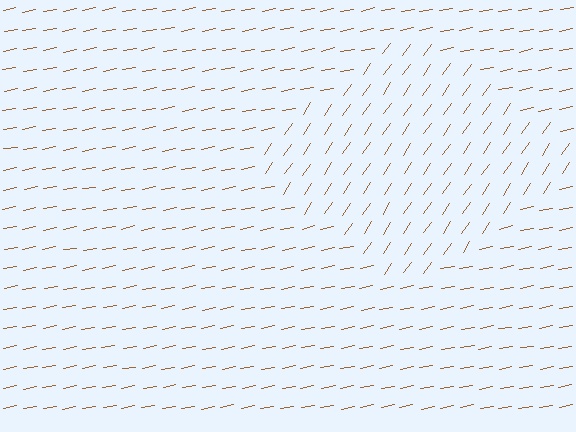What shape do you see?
I see a diamond.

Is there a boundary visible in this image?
Yes, there is a texture boundary formed by a change in line orientation.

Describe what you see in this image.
The image is filled with small brown line segments. A diamond region in the image has lines oriented differently from the surrounding lines, creating a visible texture boundary.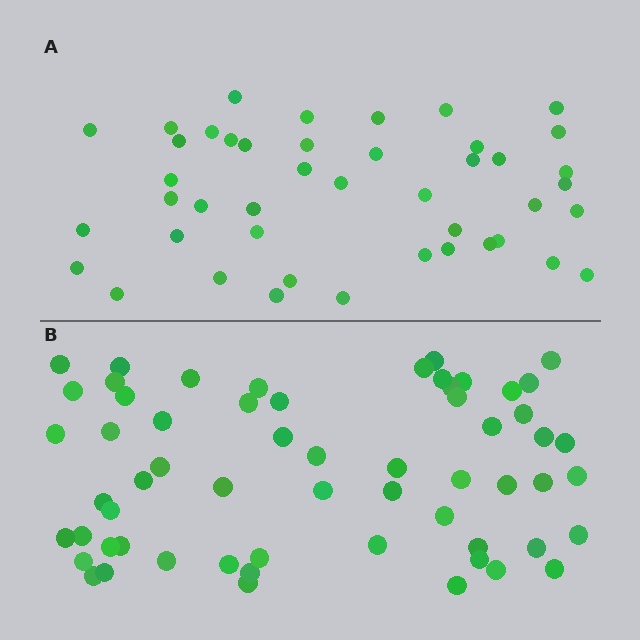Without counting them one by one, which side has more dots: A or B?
Region B (the bottom region) has more dots.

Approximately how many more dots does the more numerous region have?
Region B has approximately 15 more dots than region A.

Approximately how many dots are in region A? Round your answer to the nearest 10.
About 40 dots. (The exact count is 44, which rounds to 40.)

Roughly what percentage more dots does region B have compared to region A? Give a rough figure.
About 35% more.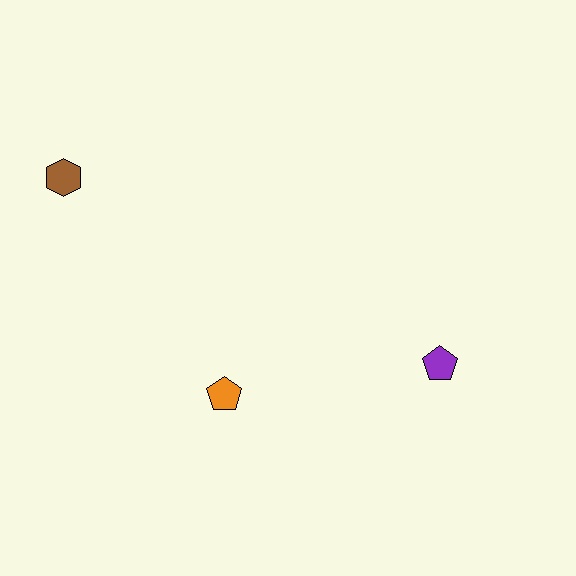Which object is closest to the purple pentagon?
The orange pentagon is closest to the purple pentagon.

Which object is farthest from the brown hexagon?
The purple pentagon is farthest from the brown hexagon.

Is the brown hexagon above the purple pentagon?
Yes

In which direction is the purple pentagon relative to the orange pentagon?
The purple pentagon is to the right of the orange pentagon.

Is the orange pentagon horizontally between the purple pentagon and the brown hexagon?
Yes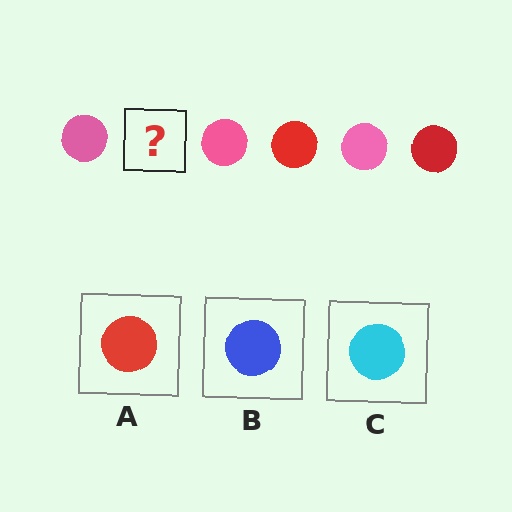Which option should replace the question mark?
Option A.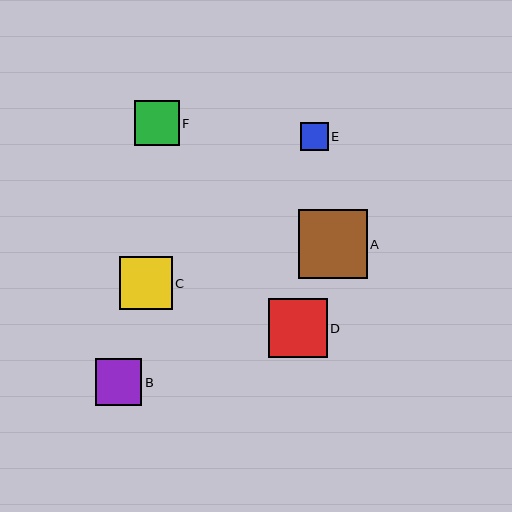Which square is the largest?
Square A is the largest with a size of approximately 69 pixels.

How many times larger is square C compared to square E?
Square C is approximately 1.9 times the size of square E.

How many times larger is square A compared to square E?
Square A is approximately 2.5 times the size of square E.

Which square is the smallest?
Square E is the smallest with a size of approximately 28 pixels.